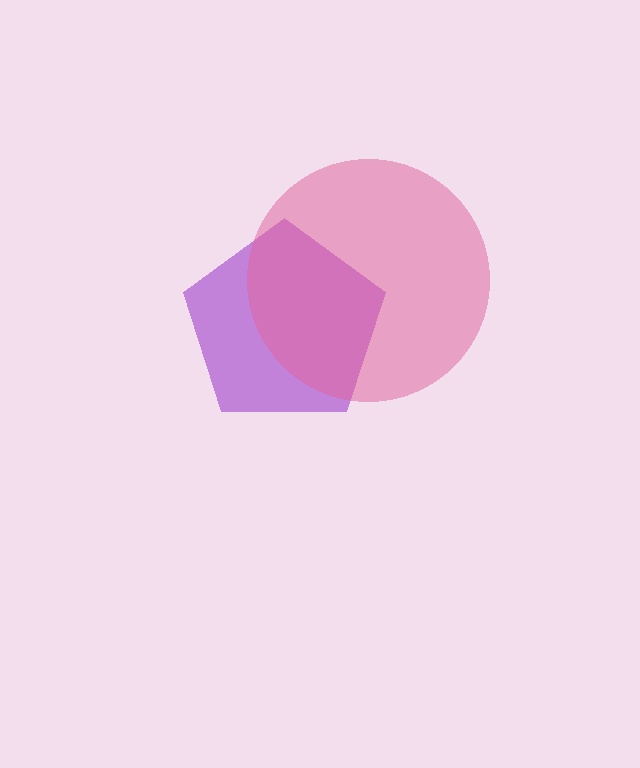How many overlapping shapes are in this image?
There are 2 overlapping shapes in the image.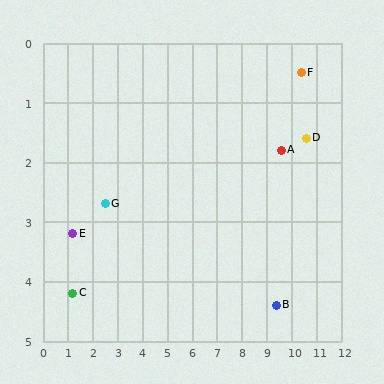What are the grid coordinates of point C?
Point C is at approximately (1.2, 4.2).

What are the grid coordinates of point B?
Point B is at approximately (9.4, 4.4).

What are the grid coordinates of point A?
Point A is at approximately (9.6, 1.8).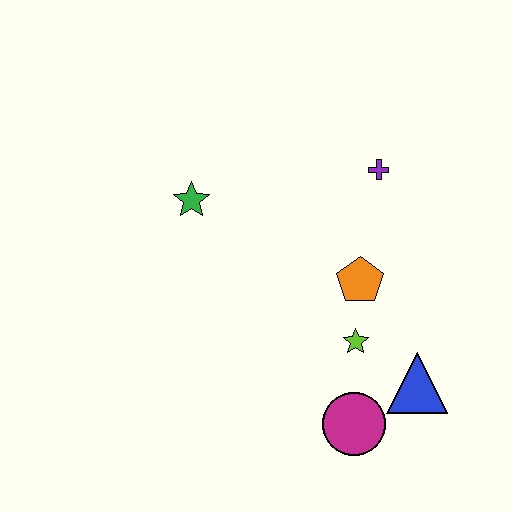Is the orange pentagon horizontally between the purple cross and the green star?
Yes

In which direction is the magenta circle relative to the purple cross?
The magenta circle is below the purple cross.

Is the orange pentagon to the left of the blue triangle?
Yes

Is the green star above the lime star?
Yes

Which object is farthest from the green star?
The blue triangle is farthest from the green star.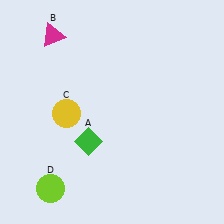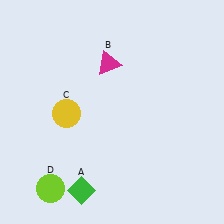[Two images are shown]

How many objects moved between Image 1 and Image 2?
2 objects moved between the two images.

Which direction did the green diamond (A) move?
The green diamond (A) moved down.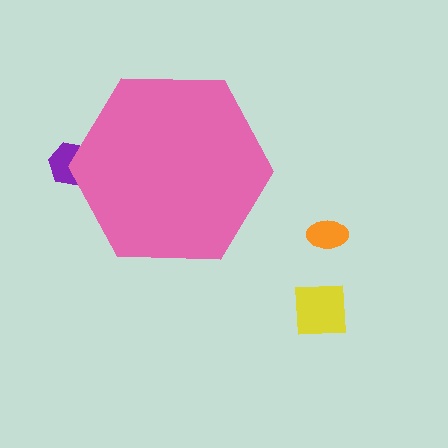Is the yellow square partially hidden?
No, the yellow square is fully visible.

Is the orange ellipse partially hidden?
No, the orange ellipse is fully visible.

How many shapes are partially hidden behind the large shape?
1 shape is partially hidden.